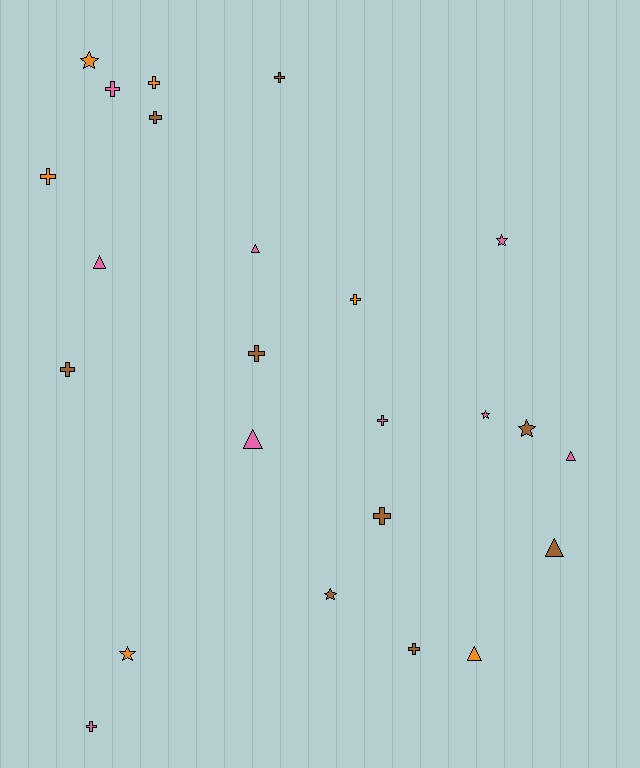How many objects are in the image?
There are 24 objects.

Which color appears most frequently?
Brown, with 9 objects.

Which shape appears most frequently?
Cross, with 12 objects.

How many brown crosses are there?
There are 6 brown crosses.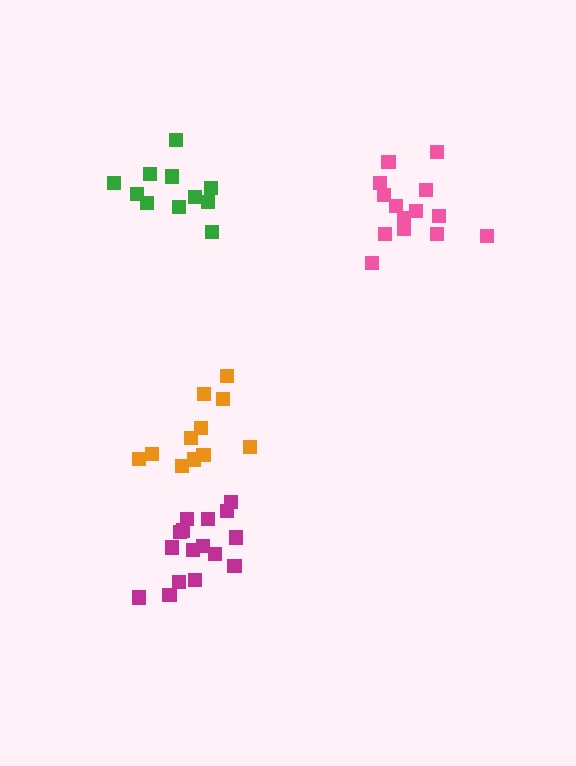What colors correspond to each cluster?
The clusters are colored: orange, green, magenta, pink.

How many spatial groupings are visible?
There are 4 spatial groupings.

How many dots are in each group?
Group 1: 11 dots, Group 2: 11 dots, Group 3: 16 dots, Group 4: 14 dots (52 total).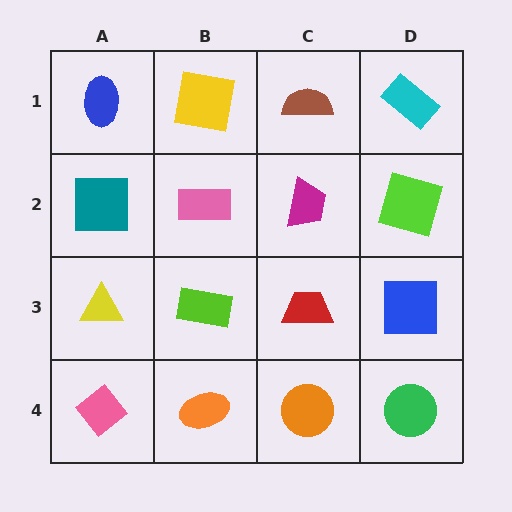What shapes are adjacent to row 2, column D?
A cyan rectangle (row 1, column D), a blue square (row 3, column D), a magenta trapezoid (row 2, column C).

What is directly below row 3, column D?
A green circle.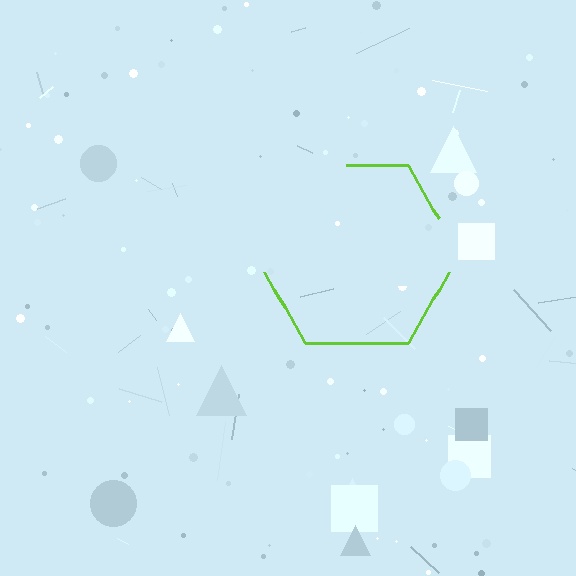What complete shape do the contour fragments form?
The contour fragments form a hexagon.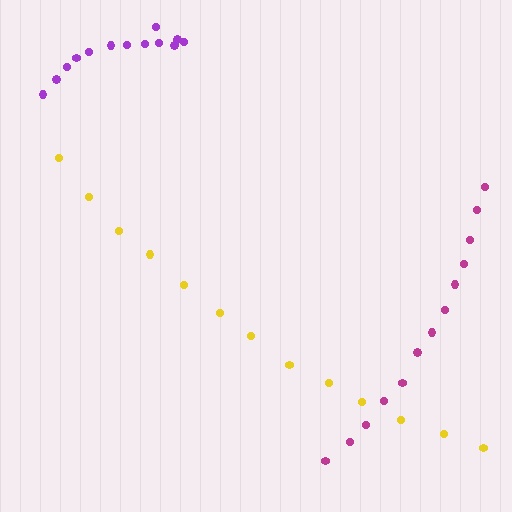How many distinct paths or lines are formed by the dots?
There are 3 distinct paths.